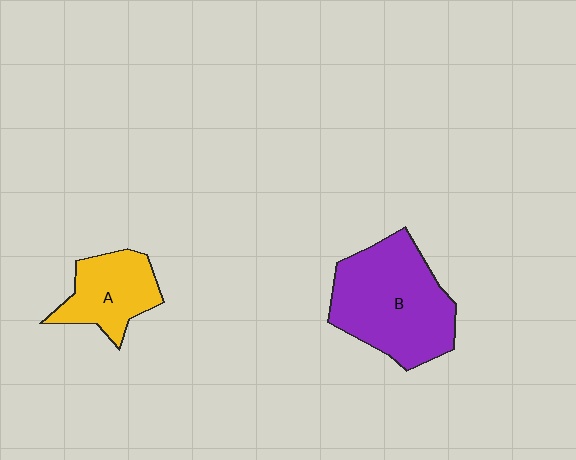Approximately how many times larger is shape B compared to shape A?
Approximately 1.8 times.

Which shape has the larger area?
Shape B (purple).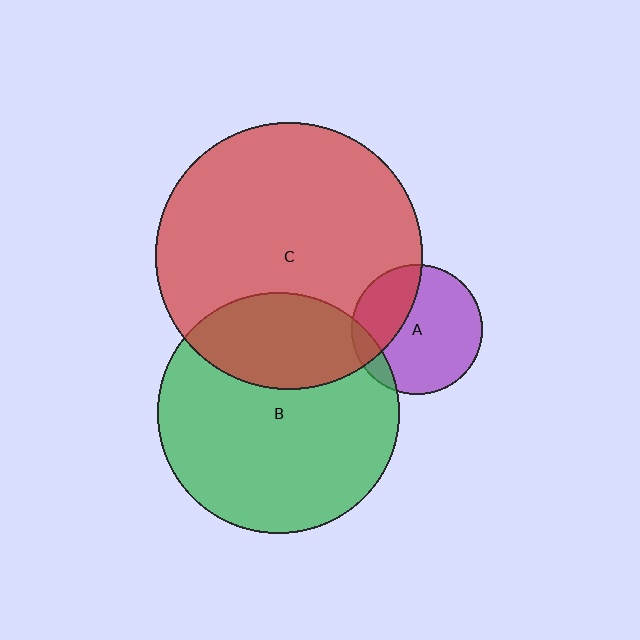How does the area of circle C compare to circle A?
Approximately 4.2 times.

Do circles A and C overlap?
Yes.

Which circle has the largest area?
Circle C (red).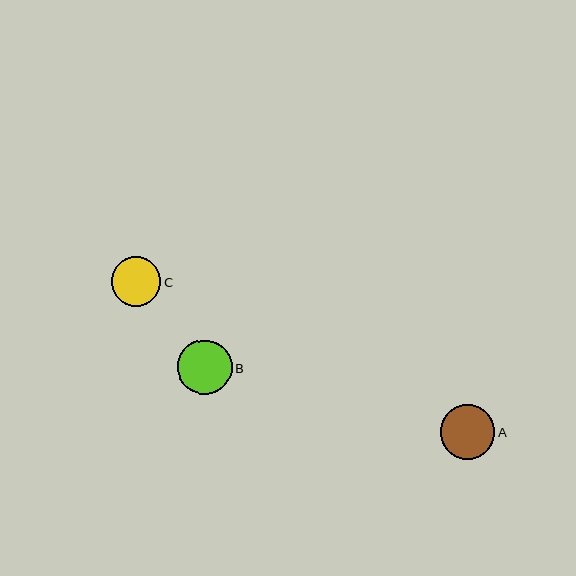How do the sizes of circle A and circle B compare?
Circle A and circle B are approximately the same size.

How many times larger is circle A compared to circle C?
Circle A is approximately 1.1 times the size of circle C.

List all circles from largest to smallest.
From largest to smallest: A, B, C.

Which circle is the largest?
Circle A is the largest with a size of approximately 55 pixels.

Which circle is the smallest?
Circle C is the smallest with a size of approximately 50 pixels.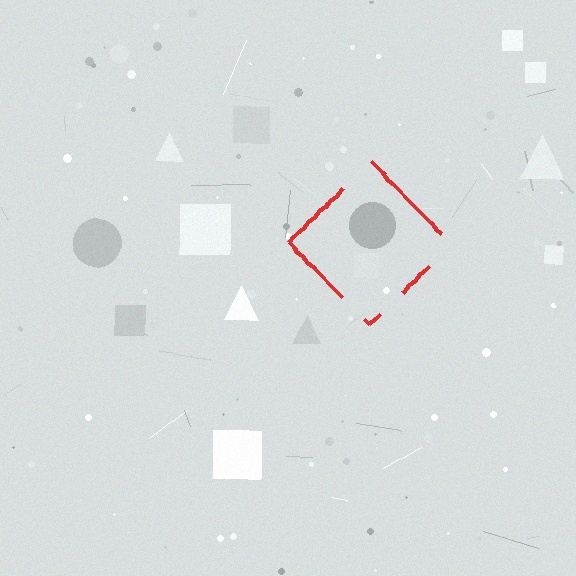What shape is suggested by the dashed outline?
The dashed outline suggests a diamond.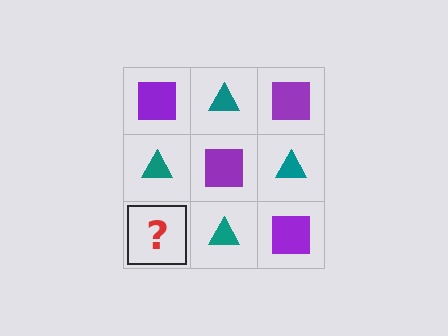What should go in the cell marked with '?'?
The missing cell should contain a purple square.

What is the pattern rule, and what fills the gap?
The rule is that it alternates purple square and teal triangle in a checkerboard pattern. The gap should be filled with a purple square.